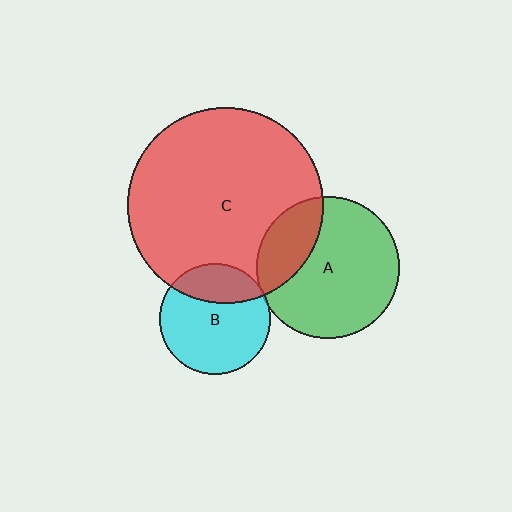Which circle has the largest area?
Circle C (red).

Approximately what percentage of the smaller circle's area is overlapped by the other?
Approximately 25%.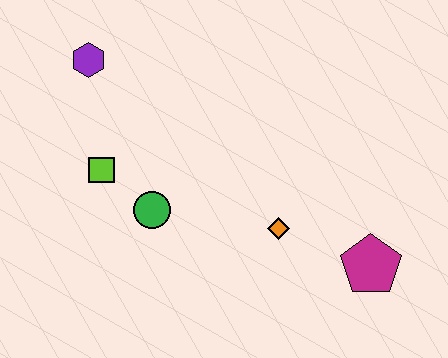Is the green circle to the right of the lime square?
Yes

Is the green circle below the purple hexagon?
Yes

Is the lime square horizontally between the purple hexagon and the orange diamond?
Yes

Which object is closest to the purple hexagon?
The lime square is closest to the purple hexagon.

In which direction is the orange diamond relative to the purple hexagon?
The orange diamond is to the right of the purple hexagon.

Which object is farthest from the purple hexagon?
The magenta pentagon is farthest from the purple hexagon.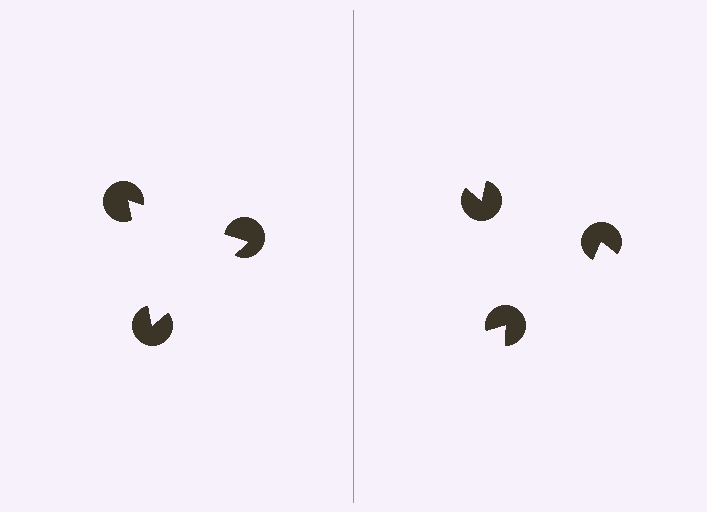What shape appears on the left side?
An illusory triangle.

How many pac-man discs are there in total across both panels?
6 — 3 on each side.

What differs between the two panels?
The pac-man discs are positioned identically on both sides; only the wedge orientations differ. On the left they align to a triangle; on the right they are misaligned.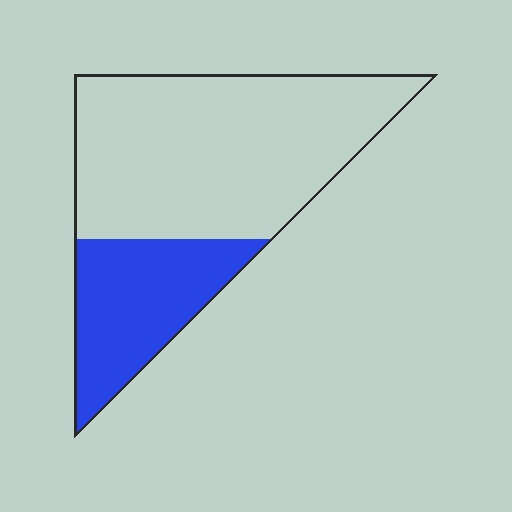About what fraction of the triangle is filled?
About one third (1/3).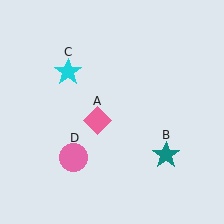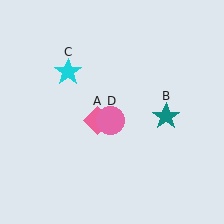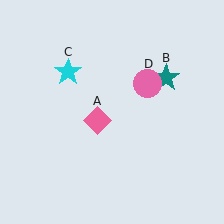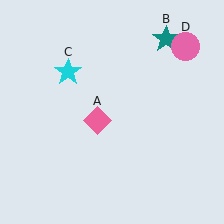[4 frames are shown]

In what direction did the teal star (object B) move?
The teal star (object B) moved up.